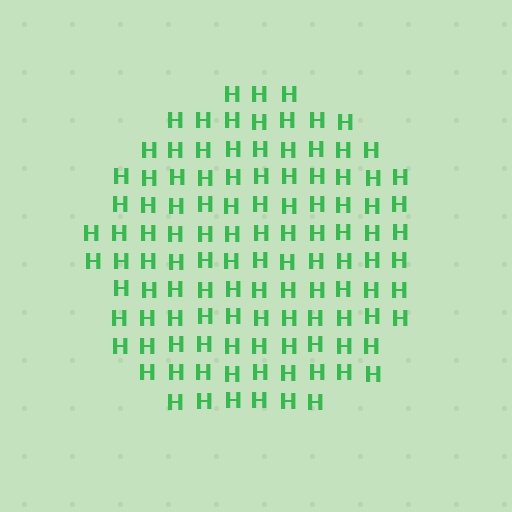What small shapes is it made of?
It is made of small letter H's.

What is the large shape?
The large shape is a circle.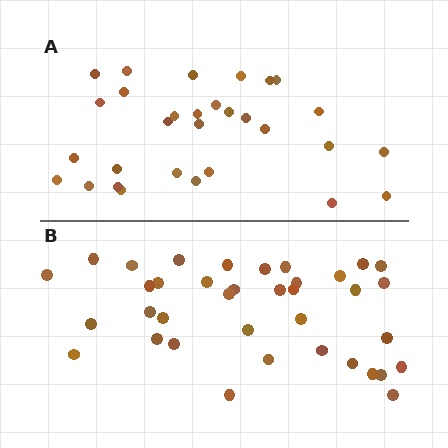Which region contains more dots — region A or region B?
Region B (the bottom region) has more dots.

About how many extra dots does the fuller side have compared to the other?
Region B has roughly 8 or so more dots than region A.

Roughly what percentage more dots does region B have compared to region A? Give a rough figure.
About 25% more.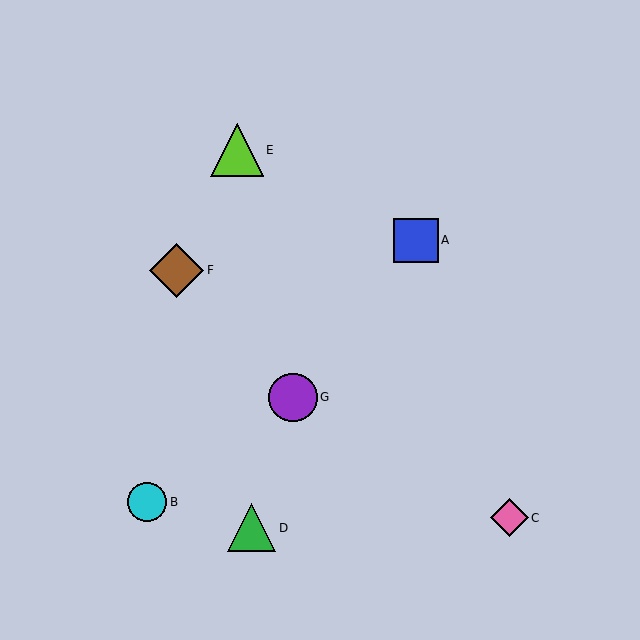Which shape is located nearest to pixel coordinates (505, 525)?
The pink diamond (labeled C) at (509, 518) is nearest to that location.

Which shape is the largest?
The brown diamond (labeled F) is the largest.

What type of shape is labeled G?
Shape G is a purple circle.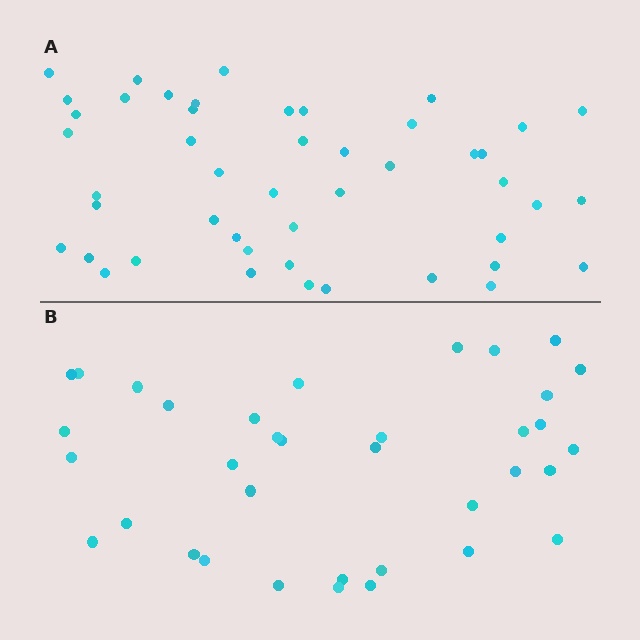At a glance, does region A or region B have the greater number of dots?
Region A (the top region) has more dots.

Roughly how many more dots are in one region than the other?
Region A has roughly 12 or so more dots than region B.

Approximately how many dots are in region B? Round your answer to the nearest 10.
About 40 dots. (The exact count is 36, which rounds to 40.)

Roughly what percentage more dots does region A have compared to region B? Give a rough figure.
About 30% more.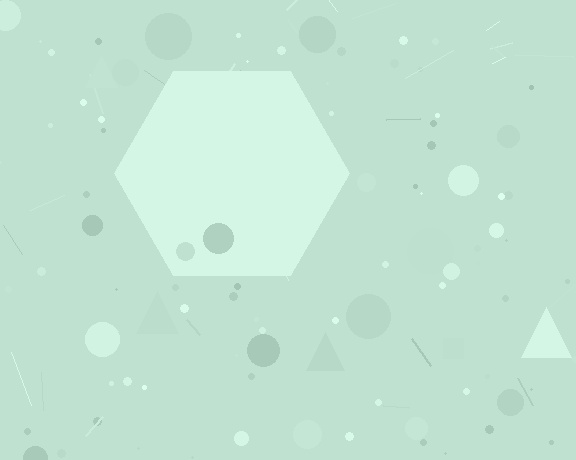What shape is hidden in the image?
A hexagon is hidden in the image.